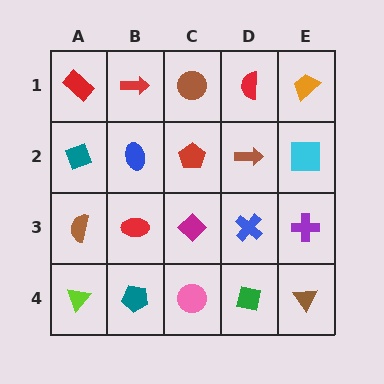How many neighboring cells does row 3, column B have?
4.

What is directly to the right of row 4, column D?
A brown triangle.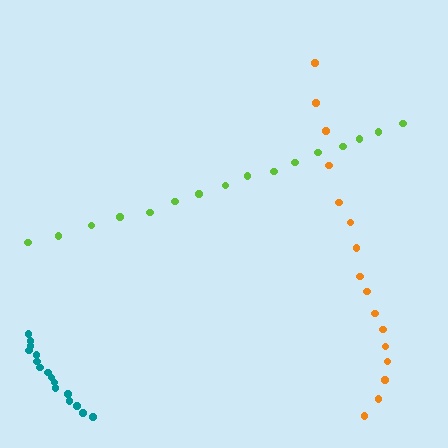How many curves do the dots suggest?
There are 3 distinct paths.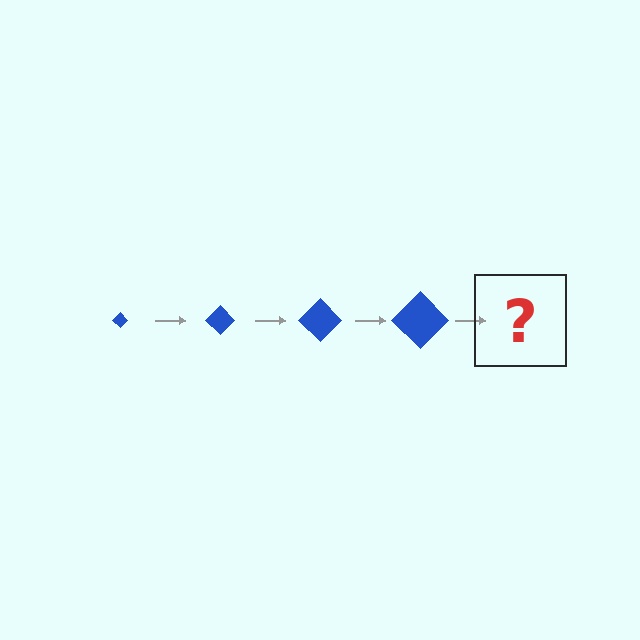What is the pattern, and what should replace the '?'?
The pattern is that the diamond gets progressively larger each step. The '?' should be a blue diamond, larger than the previous one.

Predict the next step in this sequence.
The next step is a blue diamond, larger than the previous one.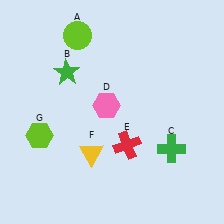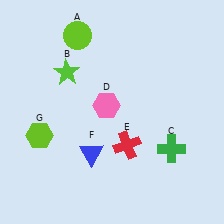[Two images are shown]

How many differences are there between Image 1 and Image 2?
There are 2 differences between the two images.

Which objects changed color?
B changed from green to lime. F changed from yellow to blue.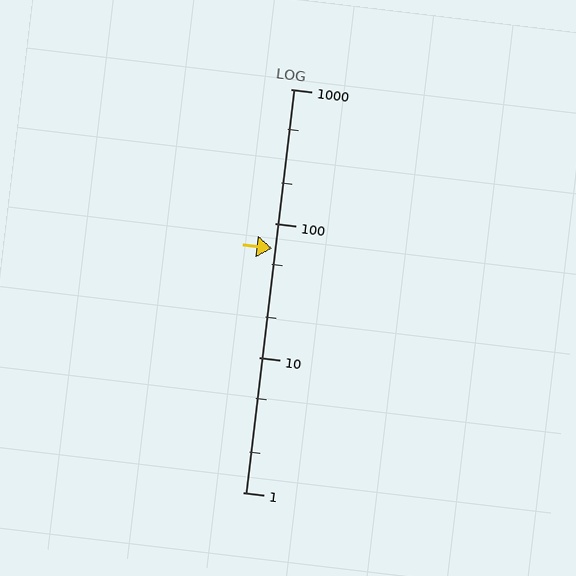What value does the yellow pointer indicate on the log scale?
The pointer indicates approximately 65.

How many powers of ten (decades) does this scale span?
The scale spans 3 decades, from 1 to 1000.